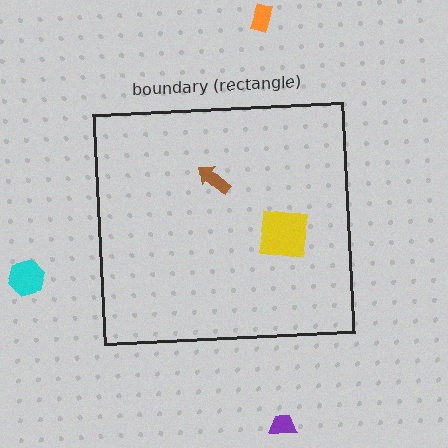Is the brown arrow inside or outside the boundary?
Inside.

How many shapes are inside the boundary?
2 inside, 3 outside.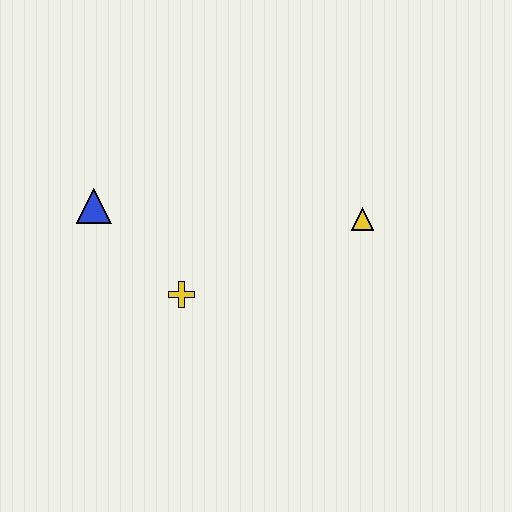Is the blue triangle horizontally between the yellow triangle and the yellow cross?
No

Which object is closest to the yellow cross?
The blue triangle is closest to the yellow cross.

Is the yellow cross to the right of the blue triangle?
Yes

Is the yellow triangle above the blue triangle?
No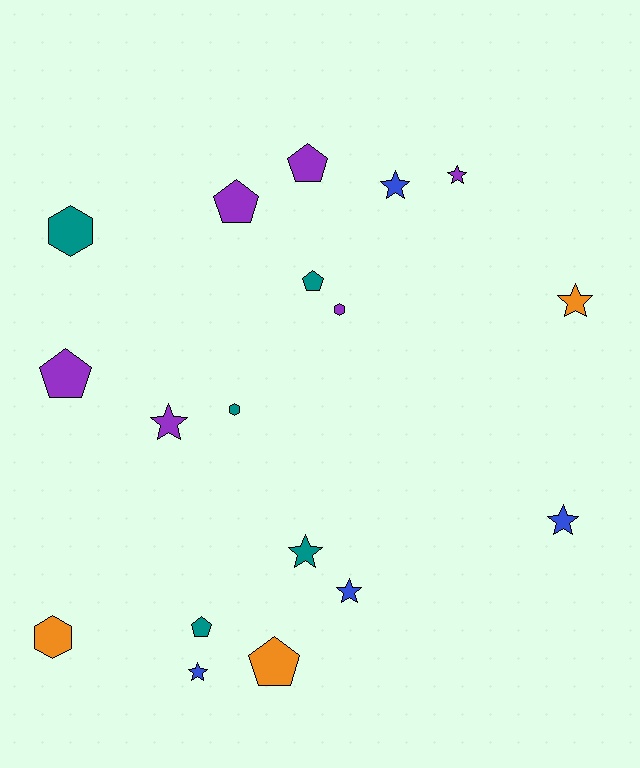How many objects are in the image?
There are 18 objects.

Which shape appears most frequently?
Star, with 8 objects.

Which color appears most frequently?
Purple, with 6 objects.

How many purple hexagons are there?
There is 1 purple hexagon.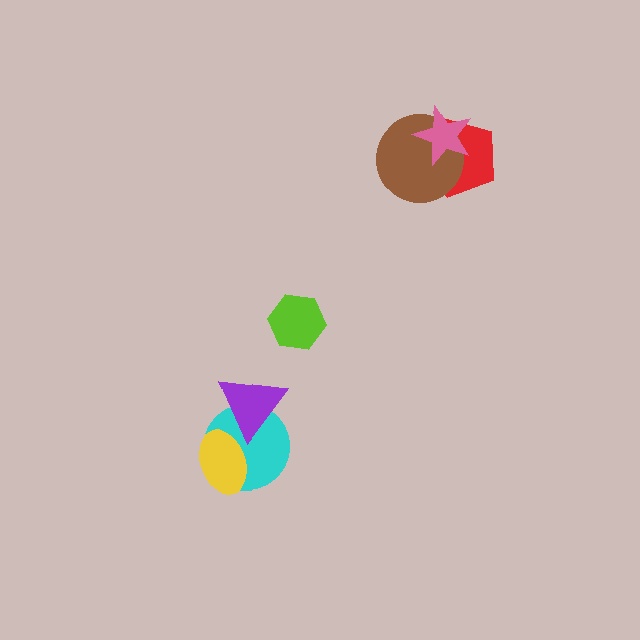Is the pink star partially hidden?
No, no other shape covers it.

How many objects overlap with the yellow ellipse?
2 objects overlap with the yellow ellipse.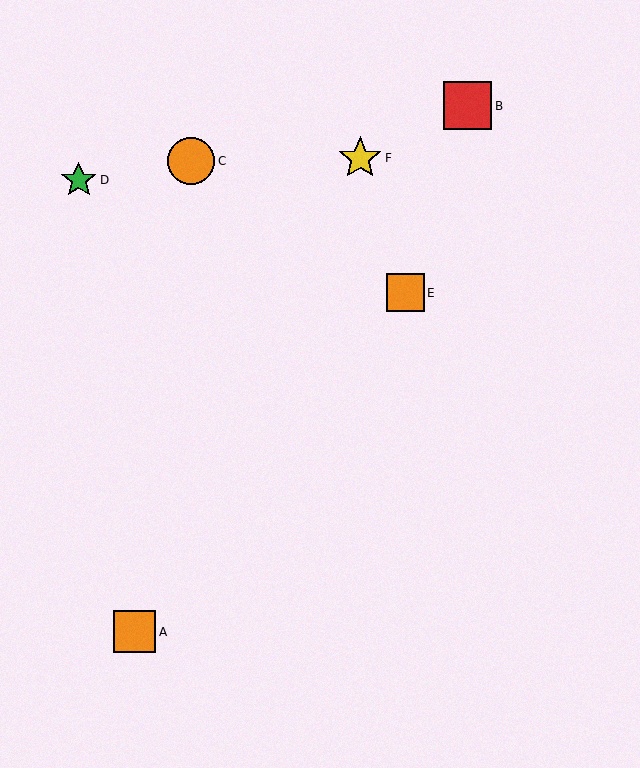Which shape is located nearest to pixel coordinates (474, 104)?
The red square (labeled B) at (468, 106) is nearest to that location.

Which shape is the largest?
The red square (labeled B) is the largest.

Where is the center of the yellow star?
The center of the yellow star is at (360, 158).